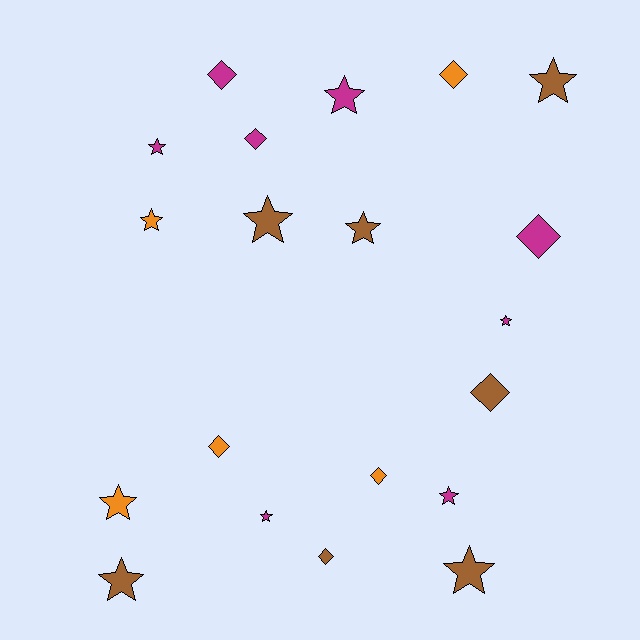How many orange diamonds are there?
There are 3 orange diamonds.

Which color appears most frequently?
Magenta, with 8 objects.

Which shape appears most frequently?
Star, with 12 objects.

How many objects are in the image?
There are 20 objects.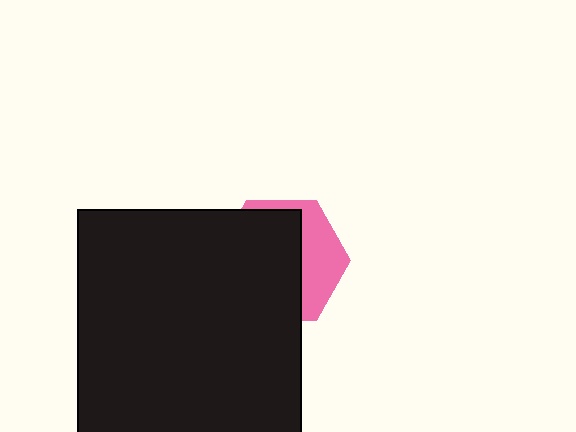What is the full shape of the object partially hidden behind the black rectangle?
The partially hidden object is a pink hexagon.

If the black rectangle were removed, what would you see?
You would see the complete pink hexagon.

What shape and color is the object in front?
The object in front is a black rectangle.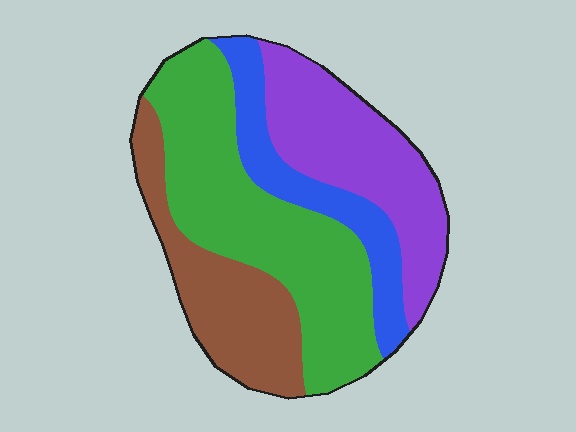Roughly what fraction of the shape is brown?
Brown covers roughly 20% of the shape.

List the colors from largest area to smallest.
From largest to smallest: green, purple, brown, blue.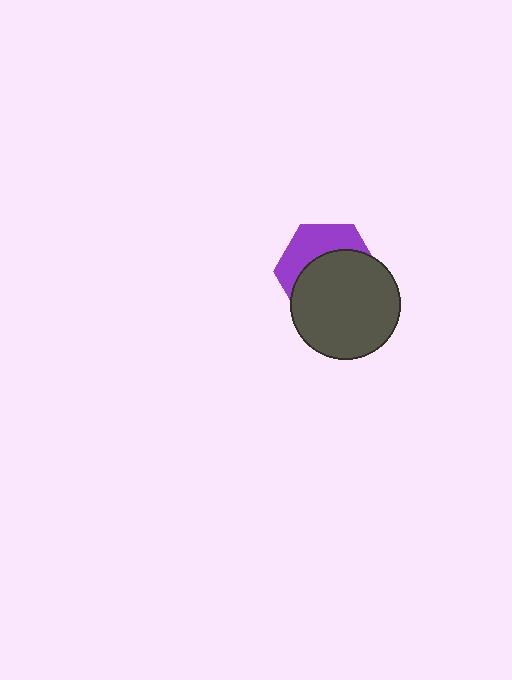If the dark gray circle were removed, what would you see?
You would see the complete purple hexagon.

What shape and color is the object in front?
The object in front is a dark gray circle.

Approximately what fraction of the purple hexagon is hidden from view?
Roughly 62% of the purple hexagon is hidden behind the dark gray circle.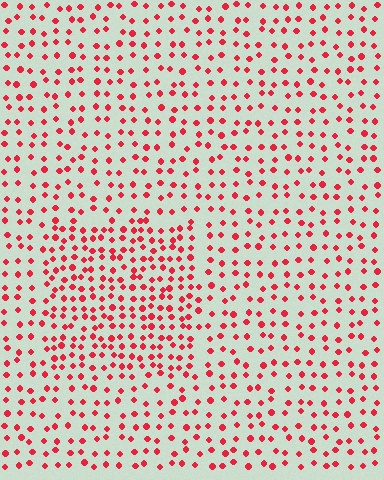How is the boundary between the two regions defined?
The boundary is defined by a change in element density (approximately 1.7x ratio). All elements are the same color, size, and shape.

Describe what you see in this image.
The image contains small red elements arranged at two different densities. A rectangle-shaped region is visible where the elements are more densely packed than the surrounding area.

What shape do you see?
I see a rectangle.